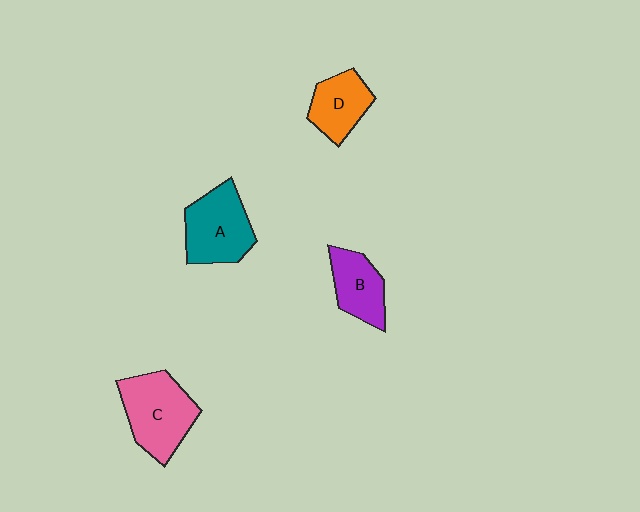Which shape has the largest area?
Shape C (pink).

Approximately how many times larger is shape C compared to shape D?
Approximately 1.5 times.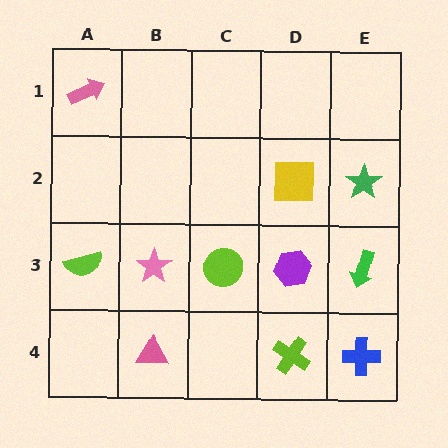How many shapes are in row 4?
3 shapes.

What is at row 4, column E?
A blue cross.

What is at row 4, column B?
A pink triangle.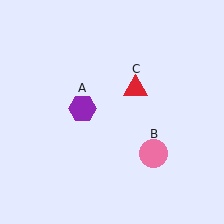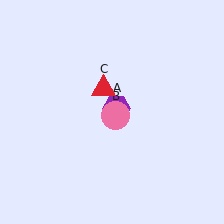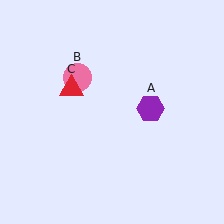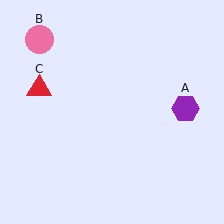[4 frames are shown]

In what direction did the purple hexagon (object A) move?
The purple hexagon (object A) moved right.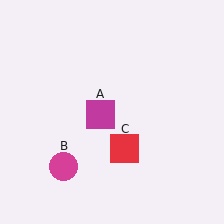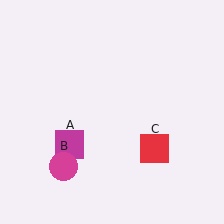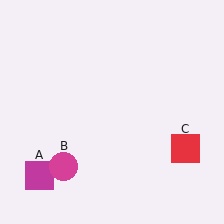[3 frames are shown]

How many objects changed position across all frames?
2 objects changed position: magenta square (object A), red square (object C).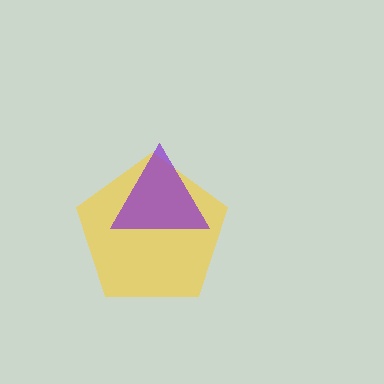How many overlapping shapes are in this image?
There are 2 overlapping shapes in the image.